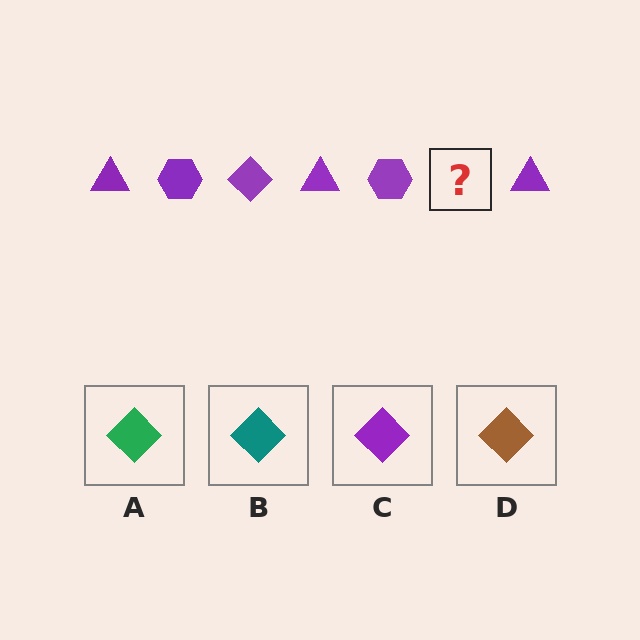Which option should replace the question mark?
Option C.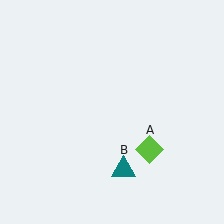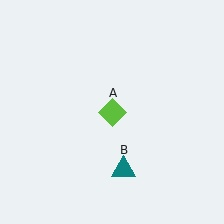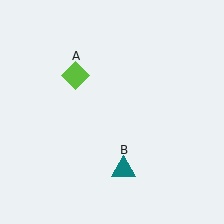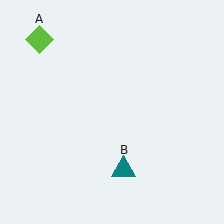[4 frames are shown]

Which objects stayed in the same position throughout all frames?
Teal triangle (object B) remained stationary.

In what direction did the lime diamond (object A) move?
The lime diamond (object A) moved up and to the left.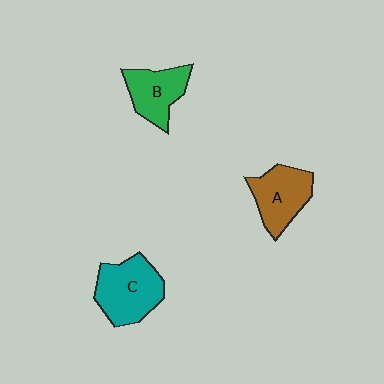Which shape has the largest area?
Shape C (teal).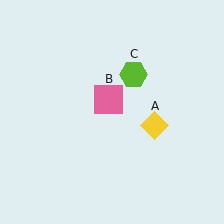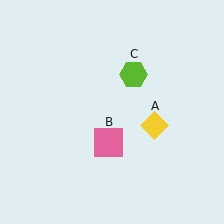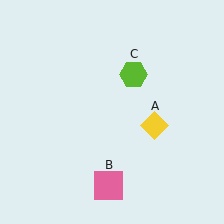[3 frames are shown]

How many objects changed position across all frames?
1 object changed position: pink square (object B).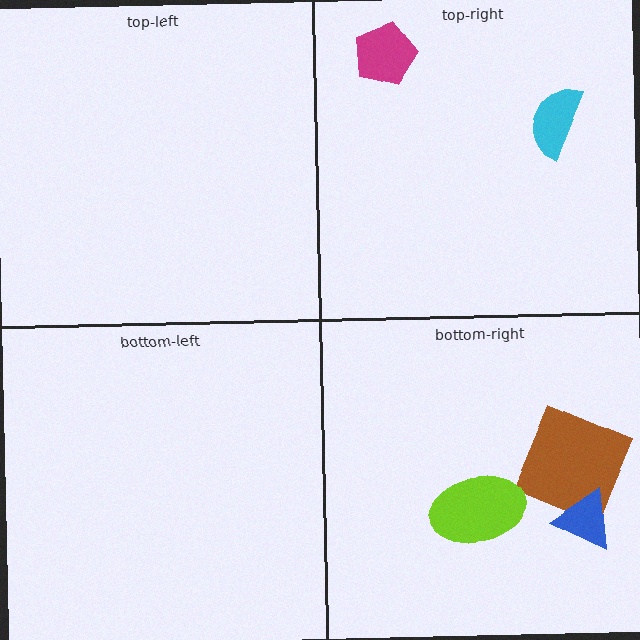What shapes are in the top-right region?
The cyan semicircle, the magenta pentagon.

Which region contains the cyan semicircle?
The top-right region.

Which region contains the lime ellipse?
The bottom-right region.